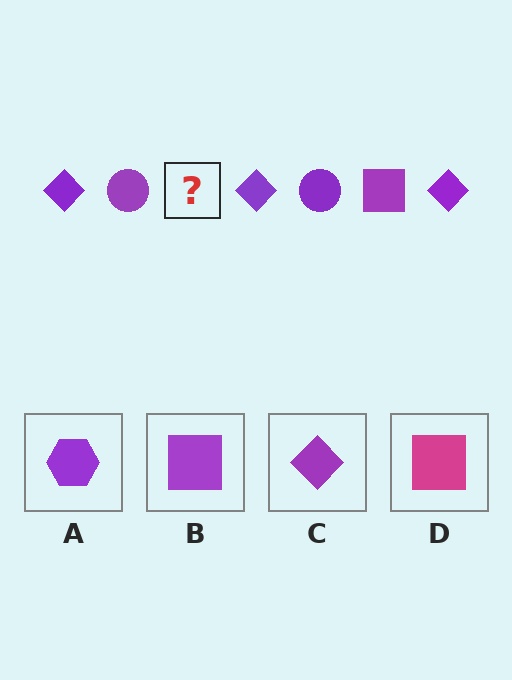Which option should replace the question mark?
Option B.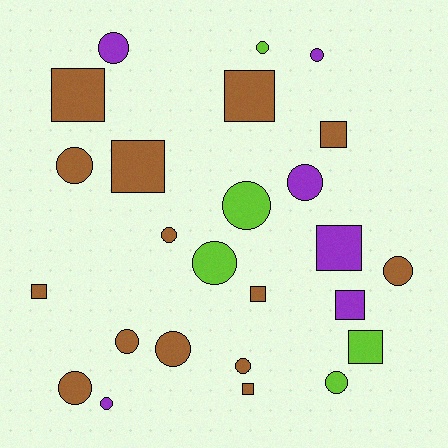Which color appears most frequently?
Brown, with 14 objects.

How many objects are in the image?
There are 25 objects.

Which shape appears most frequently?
Circle, with 15 objects.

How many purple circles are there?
There are 4 purple circles.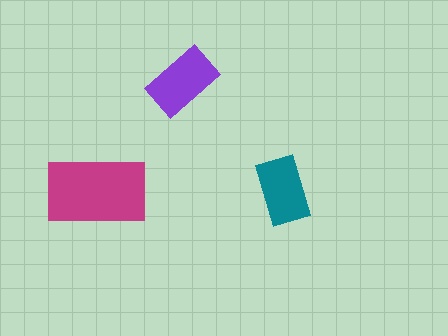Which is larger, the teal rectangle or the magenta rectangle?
The magenta one.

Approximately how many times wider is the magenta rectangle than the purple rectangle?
About 1.5 times wider.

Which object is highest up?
The purple rectangle is topmost.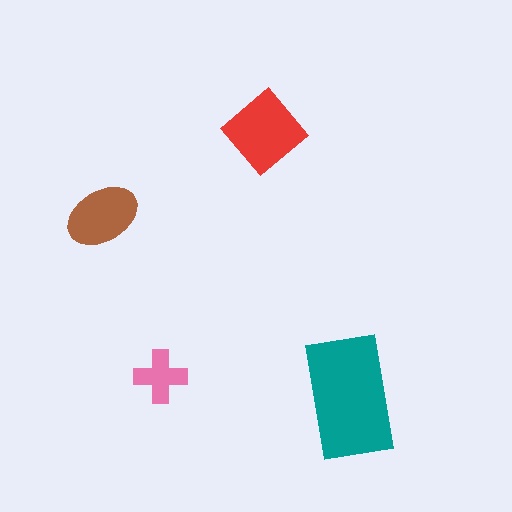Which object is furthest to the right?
The teal rectangle is rightmost.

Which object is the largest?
The teal rectangle.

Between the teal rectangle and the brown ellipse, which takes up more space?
The teal rectangle.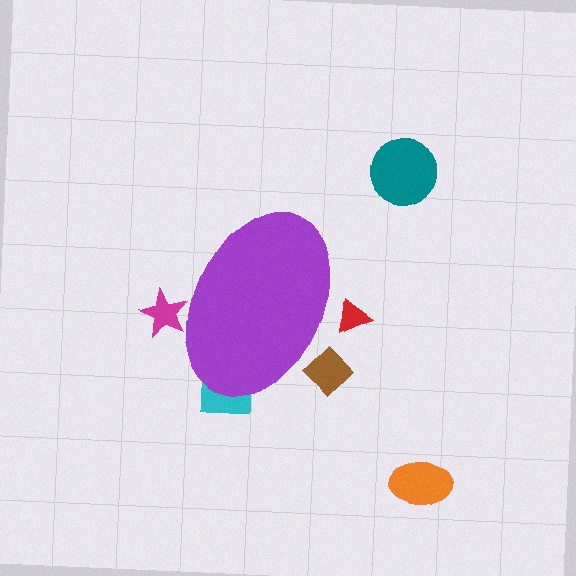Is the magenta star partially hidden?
Yes, the magenta star is partially hidden behind the purple ellipse.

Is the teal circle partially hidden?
No, the teal circle is fully visible.